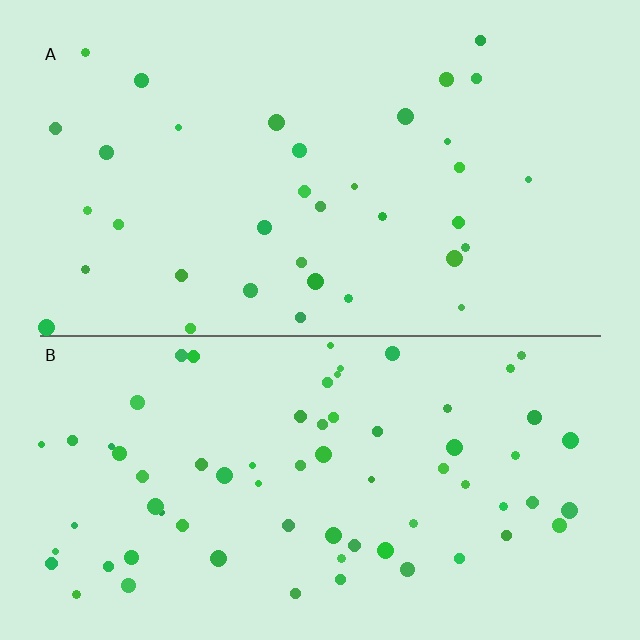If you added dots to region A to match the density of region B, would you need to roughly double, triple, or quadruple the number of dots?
Approximately double.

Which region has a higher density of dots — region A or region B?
B (the bottom).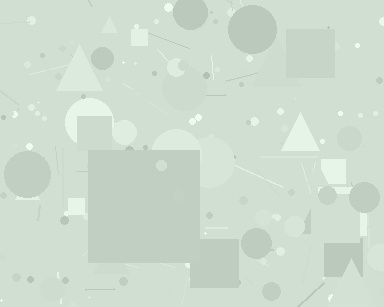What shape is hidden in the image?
A square is hidden in the image.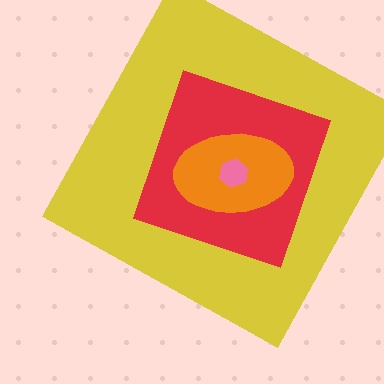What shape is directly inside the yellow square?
The red diamond.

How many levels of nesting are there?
4.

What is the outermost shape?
The yellow square.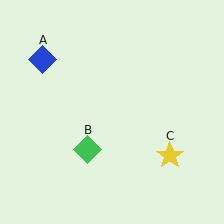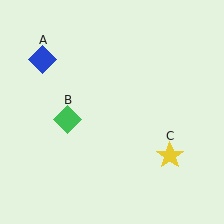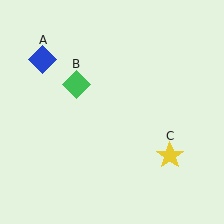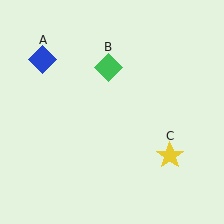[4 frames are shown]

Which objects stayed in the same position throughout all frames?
Blue diamond (object A) and yellow star (object C) remained stationary.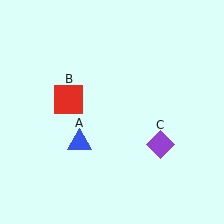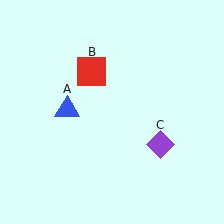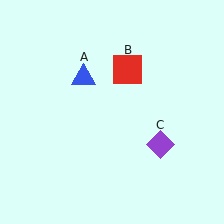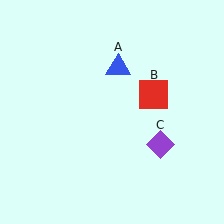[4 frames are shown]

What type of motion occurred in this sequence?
The blue triangle (object A), red square (object B) rotated clockwise around the center of the scene.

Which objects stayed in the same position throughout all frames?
Purple diamond (object C) remained stationary.